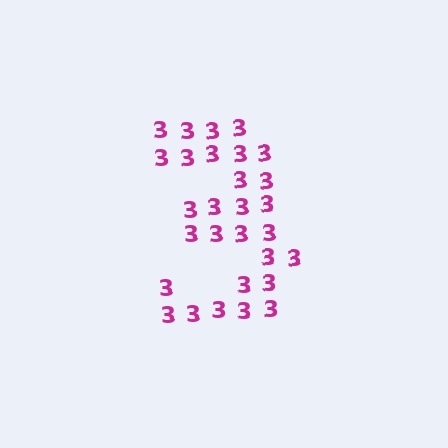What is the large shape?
The large shape is the digit 3.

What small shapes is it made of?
It is made of small digit 3's.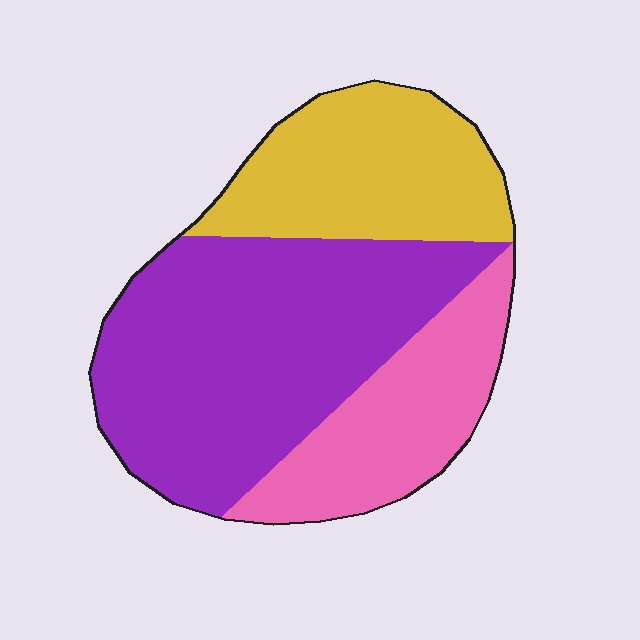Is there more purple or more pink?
Purple.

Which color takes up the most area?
Purple, at roughly 50%.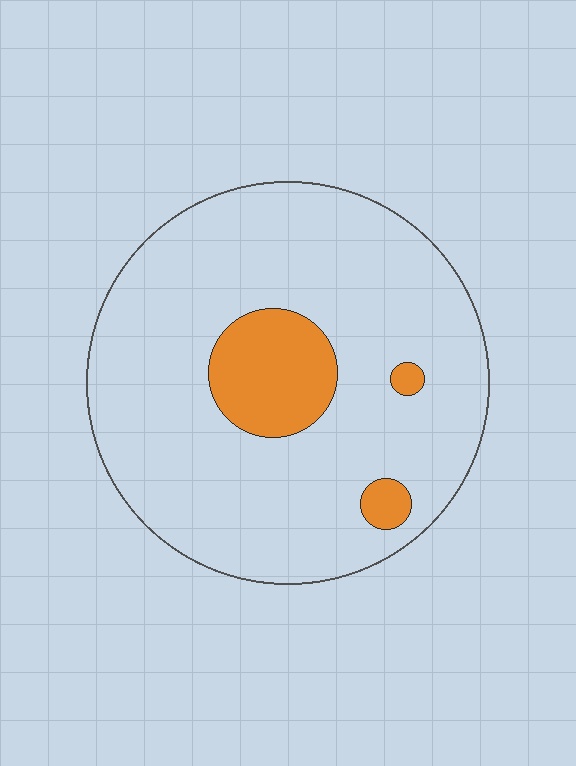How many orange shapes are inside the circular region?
3.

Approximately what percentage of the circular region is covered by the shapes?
Approximately 15%.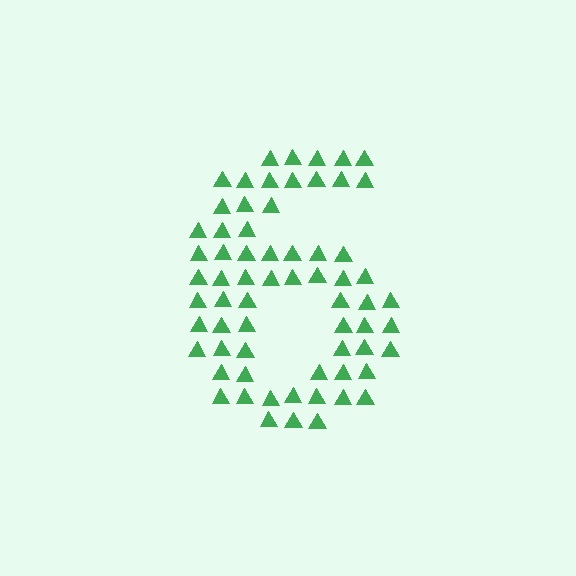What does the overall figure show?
The overall figure shows the digit 6.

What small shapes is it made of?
It is made of small triangles.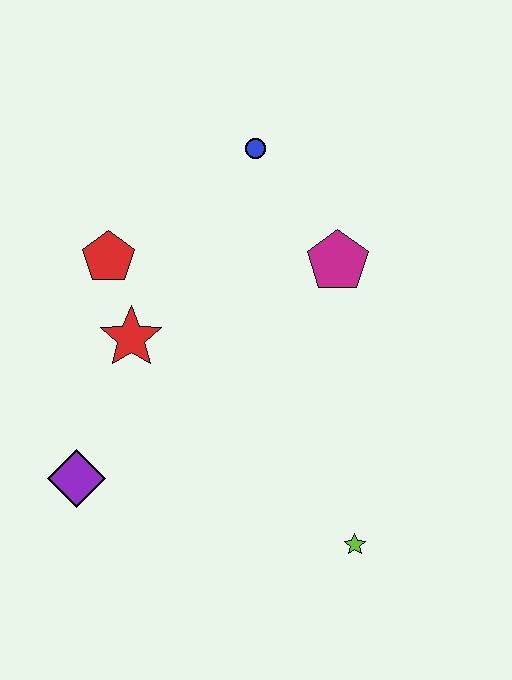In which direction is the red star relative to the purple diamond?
The red star is above the purple diamond.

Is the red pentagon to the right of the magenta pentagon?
No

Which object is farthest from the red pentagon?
The lime star is farthest from the red pentagon.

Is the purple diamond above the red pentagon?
No